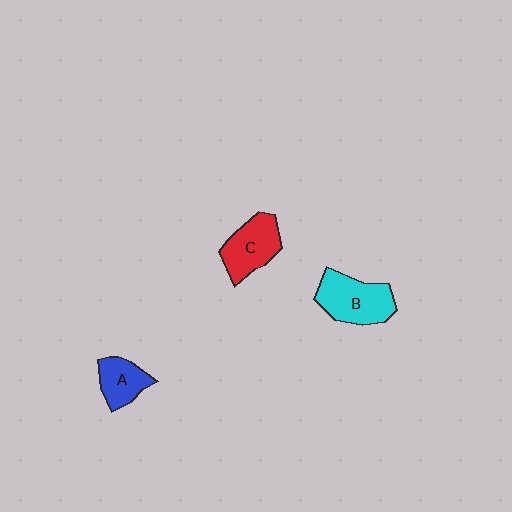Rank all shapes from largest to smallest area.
From largest to smallest: B (cyan), C (red), A (blue).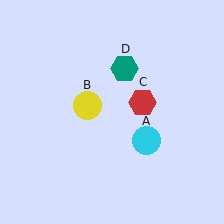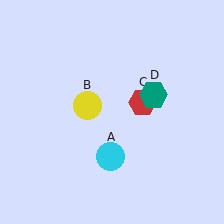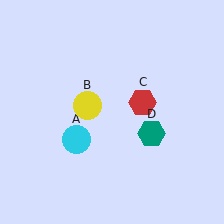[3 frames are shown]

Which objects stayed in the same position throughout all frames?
Yellow circle (object B) and red hexagon (object C) remained stationary.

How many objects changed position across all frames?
2 objects changed position: cyan circle (object A), teal hexagon (object D).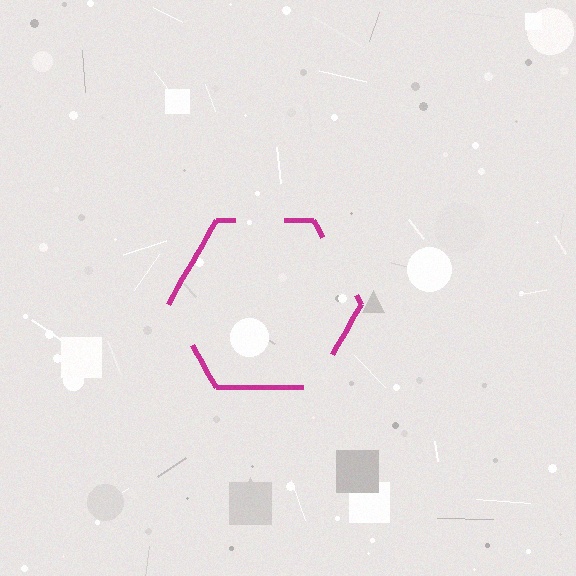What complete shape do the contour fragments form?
The contour fragments form a hexagon.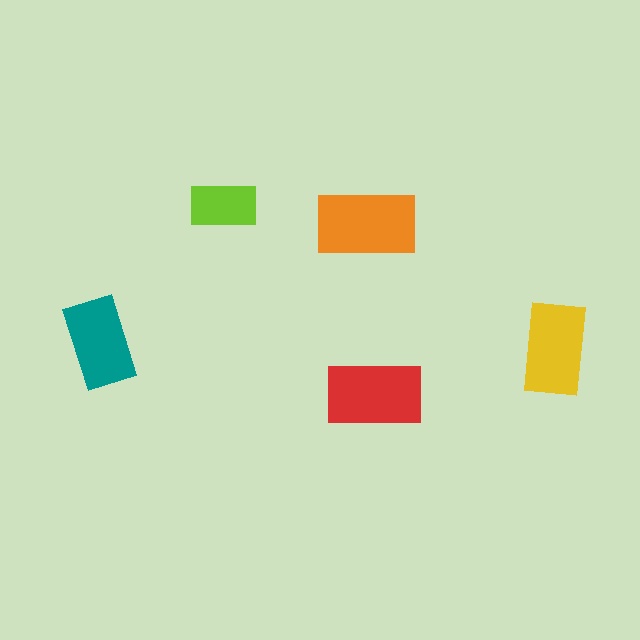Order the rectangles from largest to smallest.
the orange one, the red one, the yellow one, the teal one, the lime one.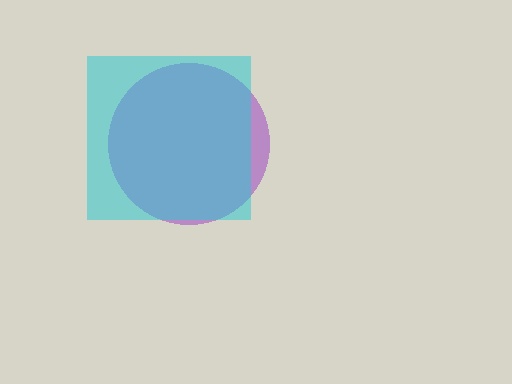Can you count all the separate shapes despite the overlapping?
Yes, there are 2 separate shapes.